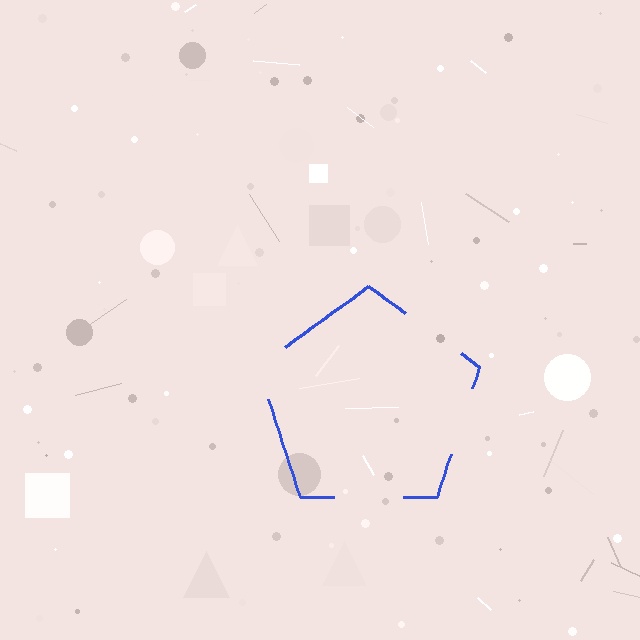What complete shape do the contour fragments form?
The contour fragments form a pentagon.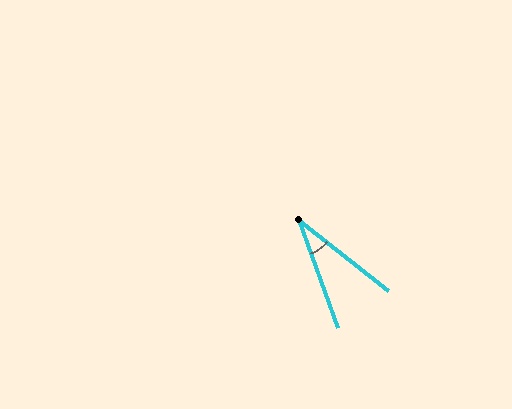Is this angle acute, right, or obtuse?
It is acute.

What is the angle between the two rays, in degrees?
Approximately 32 degrees.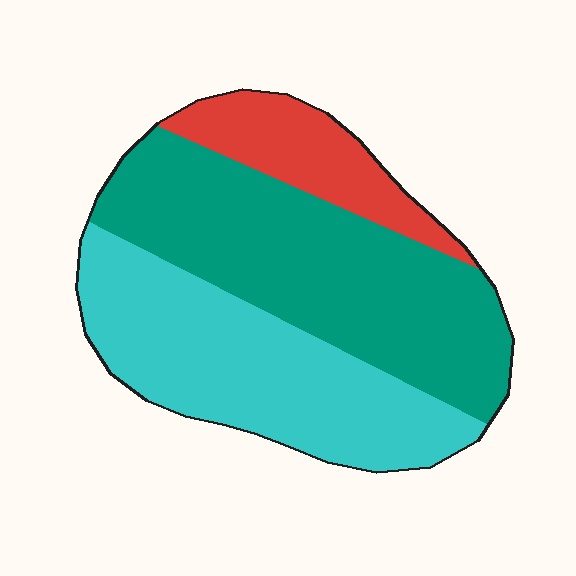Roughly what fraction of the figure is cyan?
Cyan covers roughly 40% of the figure.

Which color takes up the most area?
Teal, at roughly 45%.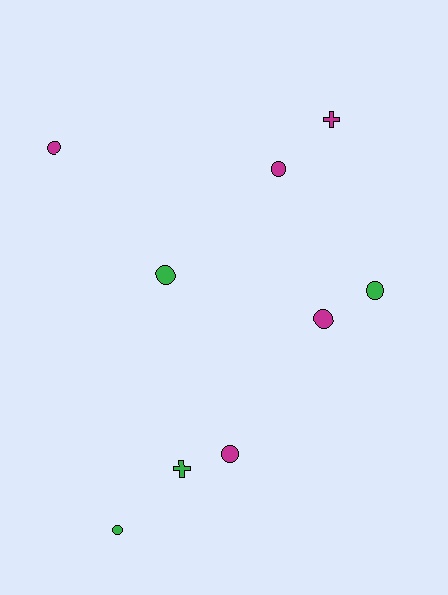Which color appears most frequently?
Magenta, with 5 objects.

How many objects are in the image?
There are 9 objects.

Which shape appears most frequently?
Circle, with 7 objects.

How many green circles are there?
There are 3 green circles.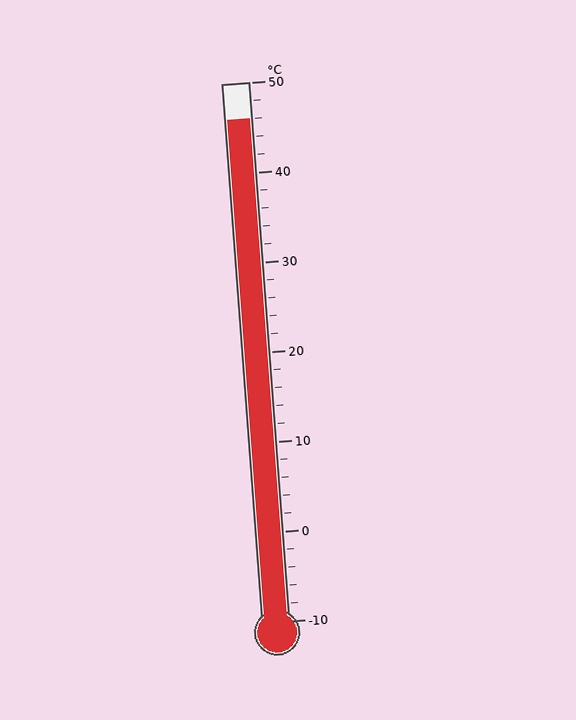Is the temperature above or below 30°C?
The temperature is above 30°C.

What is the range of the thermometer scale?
The thermometer scale ranges from -10°C to 50°C.